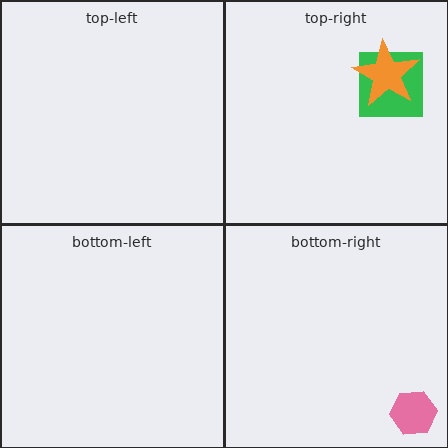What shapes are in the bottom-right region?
The pink hexagon.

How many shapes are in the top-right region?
2.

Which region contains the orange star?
The top-right region.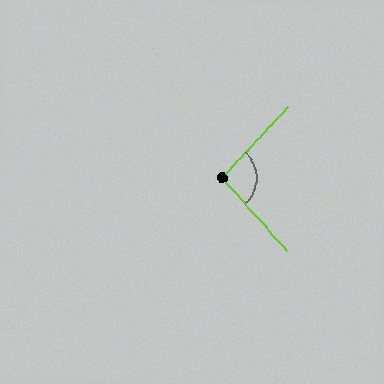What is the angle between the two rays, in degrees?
Approximately 95 degrees.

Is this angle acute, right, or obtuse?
It is obtuse.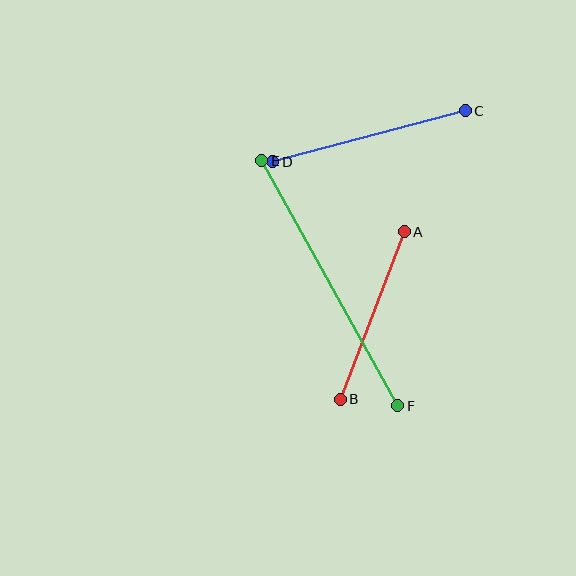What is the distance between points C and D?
The distance is approximately 199 pixels.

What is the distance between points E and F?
The distance is approximately 280 pixels.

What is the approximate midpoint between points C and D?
The midpoint is at approximately (369, 136) pixels.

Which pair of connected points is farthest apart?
Points E and F are farthest apart.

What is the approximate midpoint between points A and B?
The midpoint is at approximately (372, 316) pixels.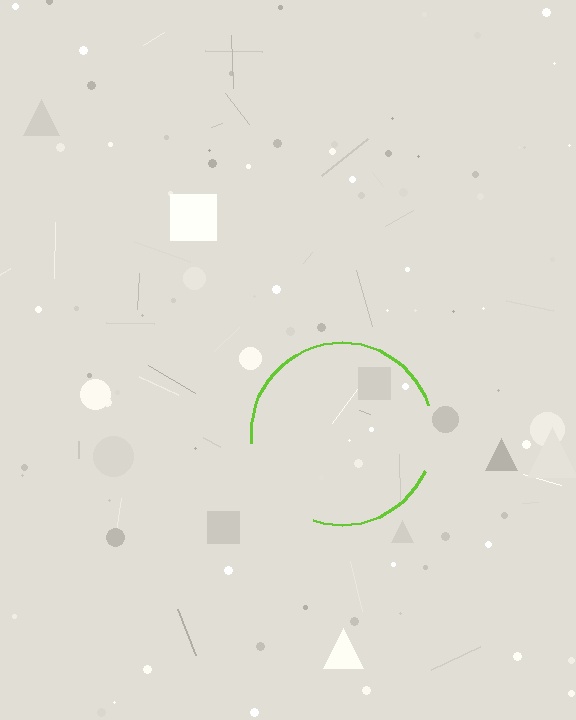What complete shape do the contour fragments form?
The contour fragments form a circle.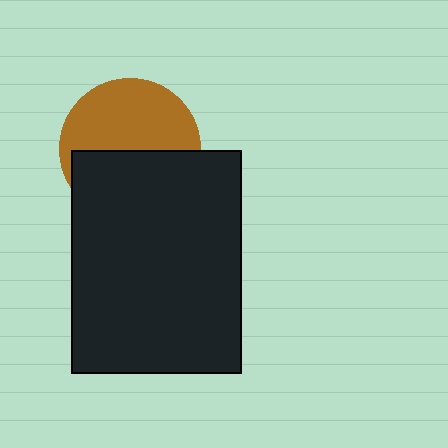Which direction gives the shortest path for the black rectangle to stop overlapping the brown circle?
Moving down gives the shortest separation.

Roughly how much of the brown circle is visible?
About half of it is visible (roughly 53%).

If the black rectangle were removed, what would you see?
You would see the complete brown circle.